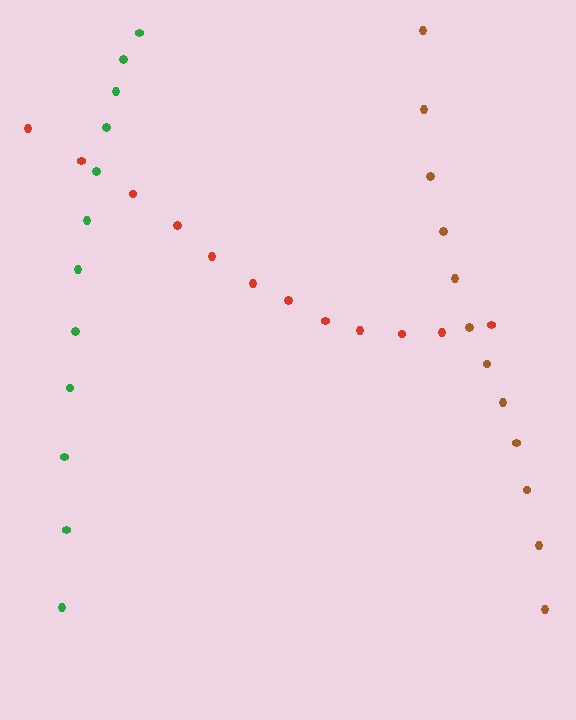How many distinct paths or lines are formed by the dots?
There are 3 distinct paths.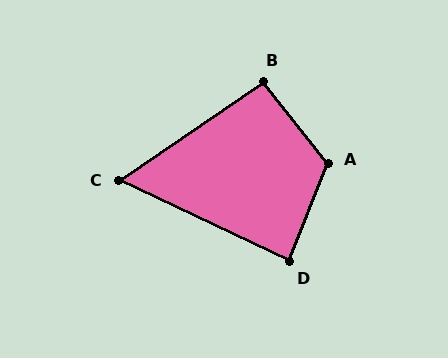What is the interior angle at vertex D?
Approximately 86 degrees (approximately right).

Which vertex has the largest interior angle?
A, at approximately 120 degrees.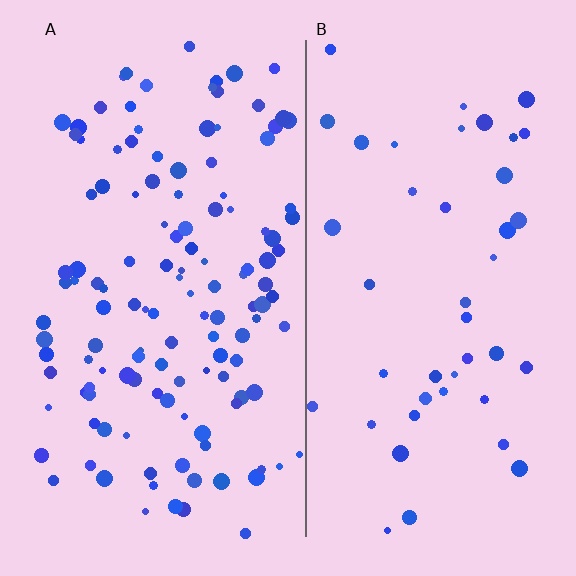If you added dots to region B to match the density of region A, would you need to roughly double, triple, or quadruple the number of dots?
Approximately triple.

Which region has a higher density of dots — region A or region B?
A (the left).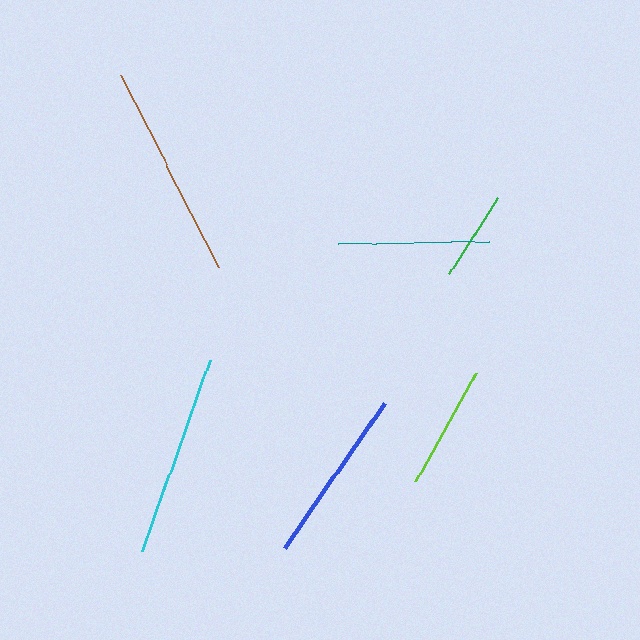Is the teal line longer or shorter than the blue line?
The blue line is longer than the teal line.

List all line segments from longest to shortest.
From longest to shortest: brown, cyan, blue, teal, lime, green.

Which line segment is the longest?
The brown line is the longest at approximately 214 pixels.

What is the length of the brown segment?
The brown segment is approximately 214 pixels long.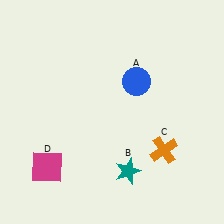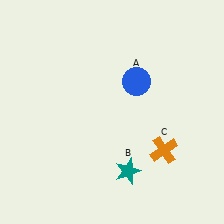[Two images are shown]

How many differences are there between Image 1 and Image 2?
There is 1 difference between the two images.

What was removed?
The magenta square (D) was removed in Image 2.